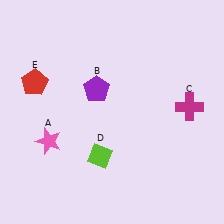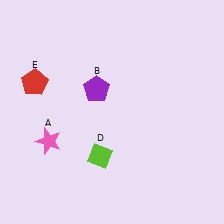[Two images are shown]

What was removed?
The magenta cross (C) was removed in Image 2.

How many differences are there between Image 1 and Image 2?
There is 1 difference between the two images.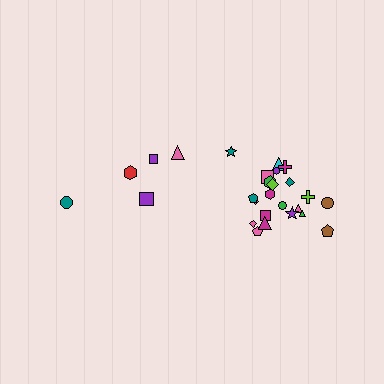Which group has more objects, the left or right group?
The right group.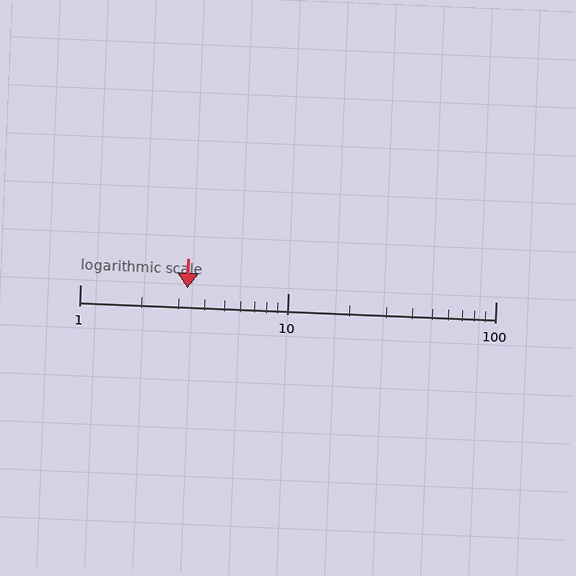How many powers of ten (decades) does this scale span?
The scale spans 2 decades, from 1 to 100.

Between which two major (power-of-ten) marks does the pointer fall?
The pointer is between 1 and 10.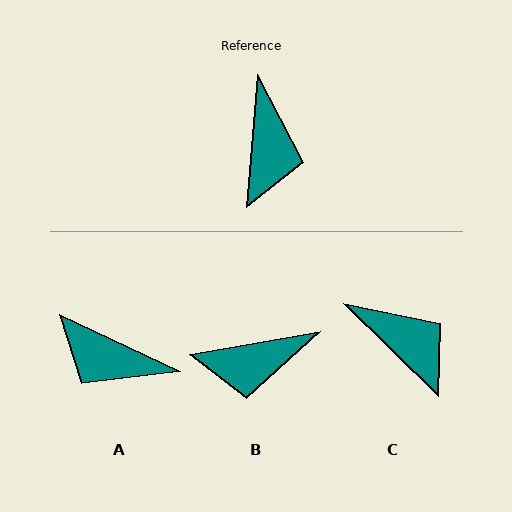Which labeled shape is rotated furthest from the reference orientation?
A, about 111 degrees away.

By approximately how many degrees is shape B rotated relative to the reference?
Approximately 76 degrees clockwise.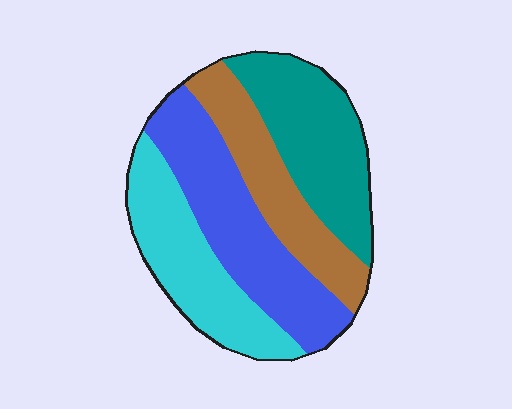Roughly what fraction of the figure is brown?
Brown takes up about one fifth (1/5) of the figure.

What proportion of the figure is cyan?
Cyan takes up about one quarter (1/4) of the figure.